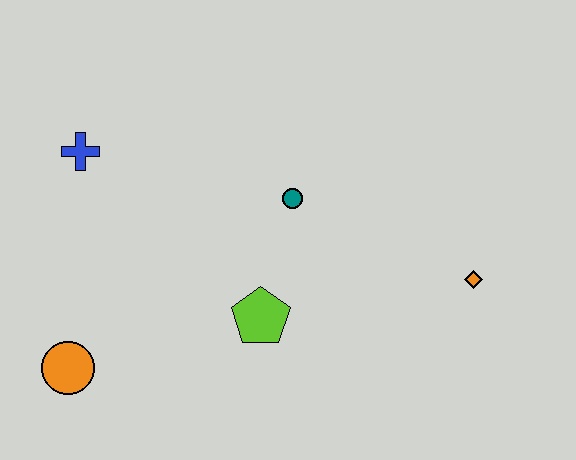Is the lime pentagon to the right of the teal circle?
No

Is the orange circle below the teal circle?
Yes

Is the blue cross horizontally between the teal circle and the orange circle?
Yes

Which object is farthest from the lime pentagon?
The blue cross is farthest from the lime pentagon.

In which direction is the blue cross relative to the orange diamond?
The blue cross is to the left of the orange diamond.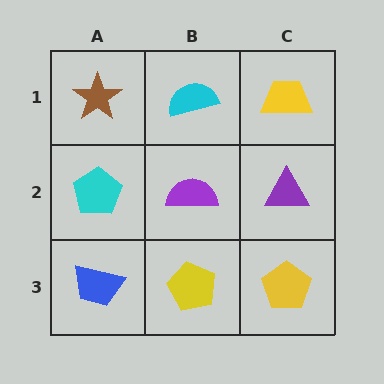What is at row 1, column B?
A cyan semicircle.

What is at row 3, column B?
A yellow pentagon.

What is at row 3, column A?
A blue trapezoid.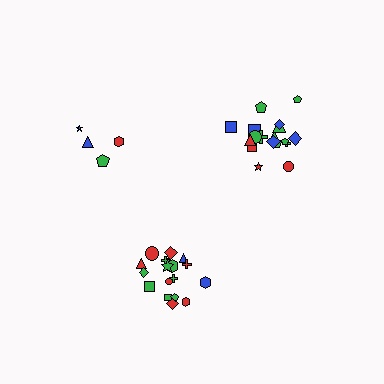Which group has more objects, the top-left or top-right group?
The top-right group.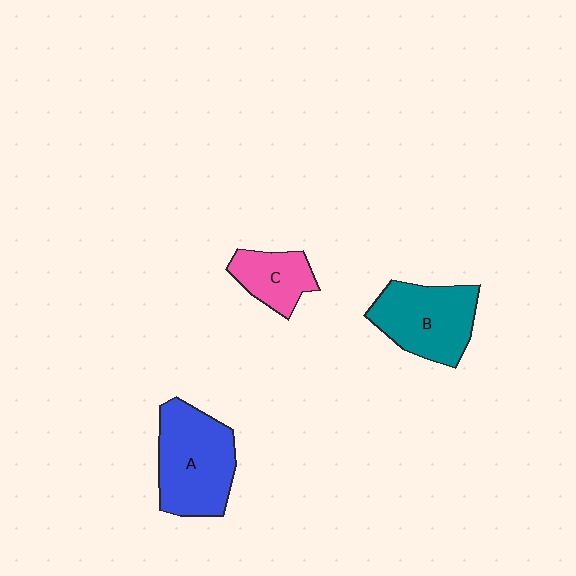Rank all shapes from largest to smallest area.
From largest to smallest: A (blue), B (teal), C (pink).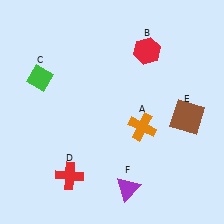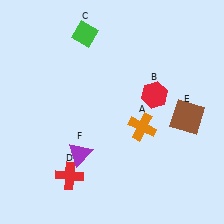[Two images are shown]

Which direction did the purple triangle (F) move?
The purple triangle (F) moved left.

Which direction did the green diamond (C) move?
The green diamond (C) moved right.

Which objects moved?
The objects that moved are: the red hexagon (B), the green diamond (C), the purple triangle (F).